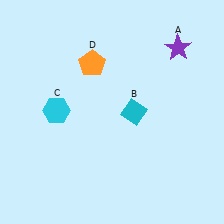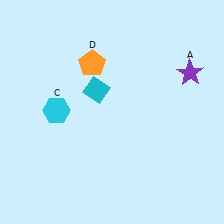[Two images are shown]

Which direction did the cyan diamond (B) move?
The cyan diamond (B) moved left.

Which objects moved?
The objects that moved are: the purple star (A), the cyan diamond (B).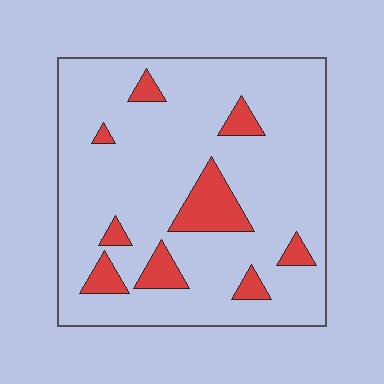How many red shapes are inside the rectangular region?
9.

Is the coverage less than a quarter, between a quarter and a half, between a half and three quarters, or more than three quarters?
Less than a quarter.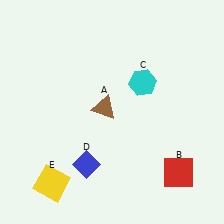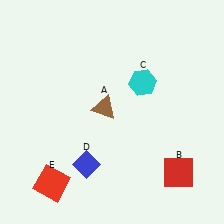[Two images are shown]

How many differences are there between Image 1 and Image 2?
There is 1 difference between the two images.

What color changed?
The square (E) changed from yellow in Image 1 to red in Image 2.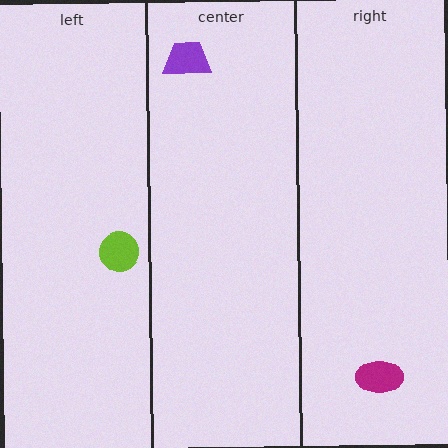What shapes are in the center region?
The purple trapezoid.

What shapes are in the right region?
The magenta ellipse.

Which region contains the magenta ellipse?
The right region.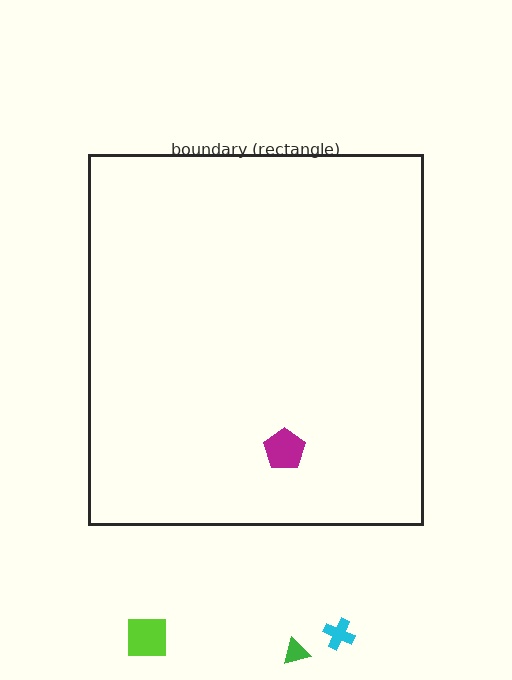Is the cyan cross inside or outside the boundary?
Outside.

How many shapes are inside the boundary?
1 inside, 3 outside.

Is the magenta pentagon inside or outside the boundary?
Inside.